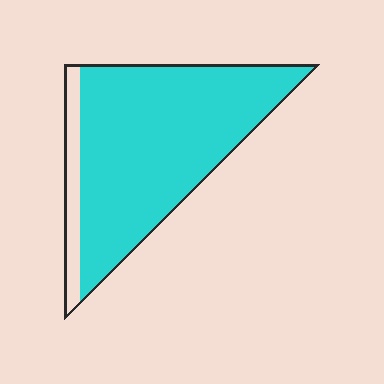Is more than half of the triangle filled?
Yes.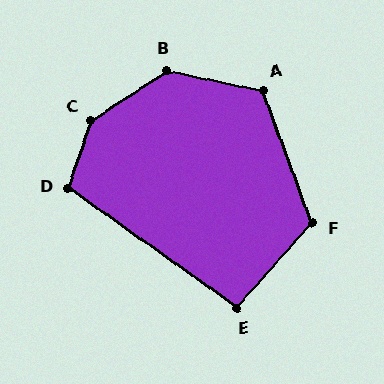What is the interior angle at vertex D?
Approximately 107 degrees (obtuse).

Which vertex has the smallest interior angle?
E, at approximately 96 degrees.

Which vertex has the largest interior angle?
C, at approximately 142 degrees.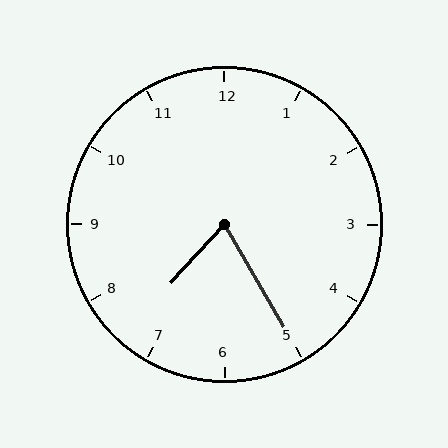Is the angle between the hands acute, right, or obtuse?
It is acute.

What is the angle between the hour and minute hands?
Approximately 72 degrees.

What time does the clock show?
7:25.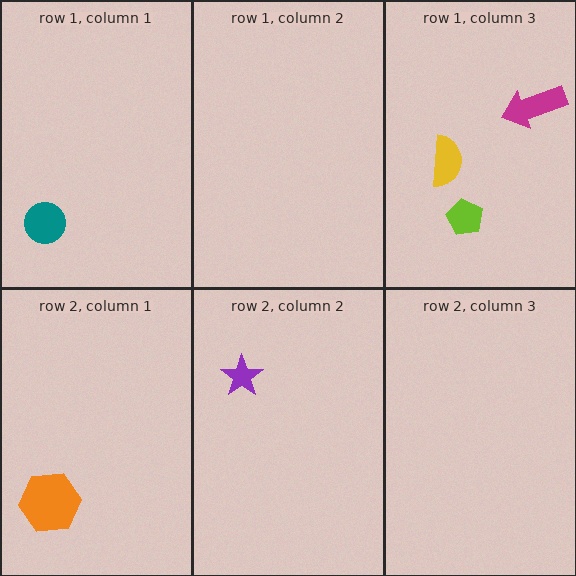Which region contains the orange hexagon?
The row 2, column 1 region.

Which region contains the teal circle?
The row 1, column 1 region.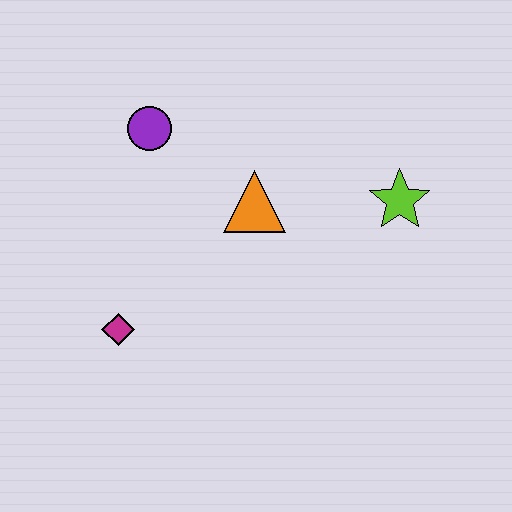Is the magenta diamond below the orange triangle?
Yes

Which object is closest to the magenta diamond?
The orange triangle is closest to the magenta diamond.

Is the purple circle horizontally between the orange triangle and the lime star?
No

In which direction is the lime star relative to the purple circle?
The lime star is to the right of the purple circle.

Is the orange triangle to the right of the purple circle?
Yes